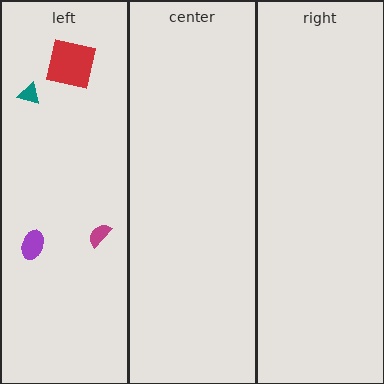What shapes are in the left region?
The teal triangle, the purple ellipse, the red square, the magenta semicircle.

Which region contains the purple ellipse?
The left region.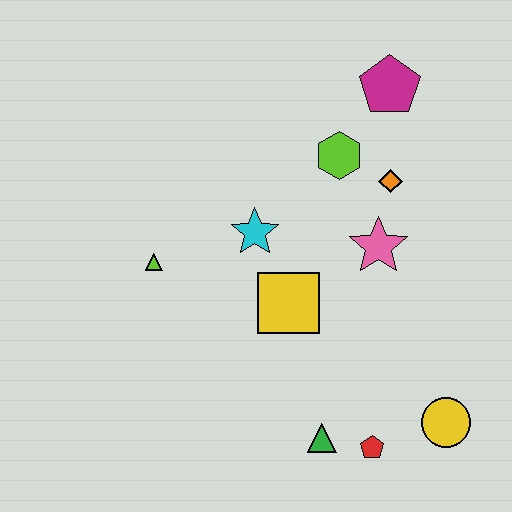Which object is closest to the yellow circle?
The red pentagon is closest to the yellow circle.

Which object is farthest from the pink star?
The lime triangle is farthest from the pink star.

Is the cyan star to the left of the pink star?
Yes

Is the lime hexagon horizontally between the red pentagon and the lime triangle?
Yes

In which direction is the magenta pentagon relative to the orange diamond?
The magenta pentagon is above the orange diamond.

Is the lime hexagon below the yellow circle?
No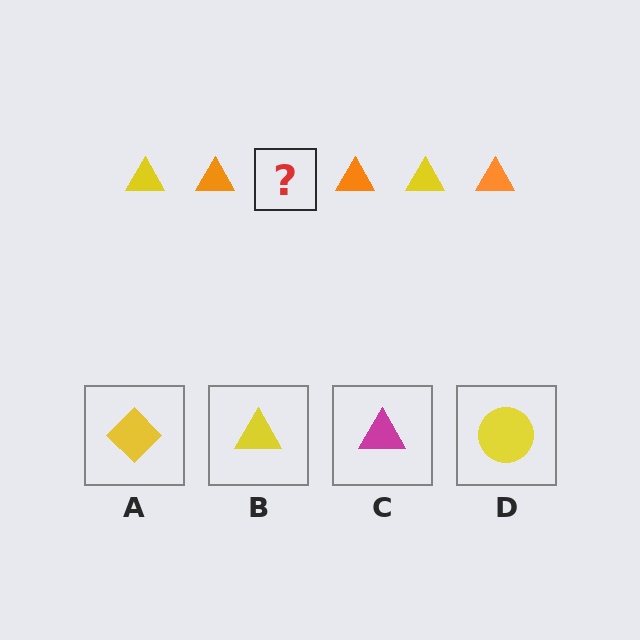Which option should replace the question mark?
Option B.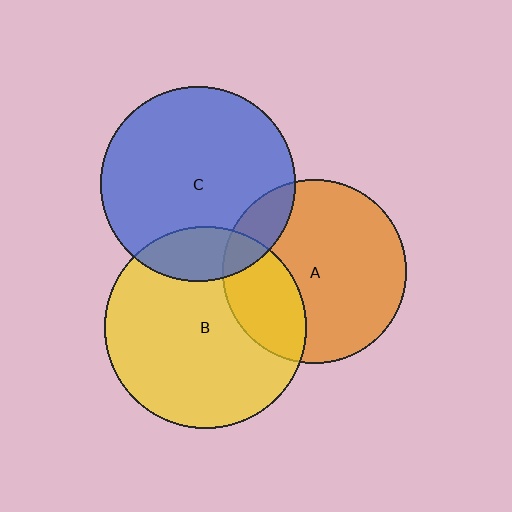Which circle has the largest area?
Circle B (yellow).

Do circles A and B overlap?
Yes.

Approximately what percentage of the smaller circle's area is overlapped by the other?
Approximately 25%.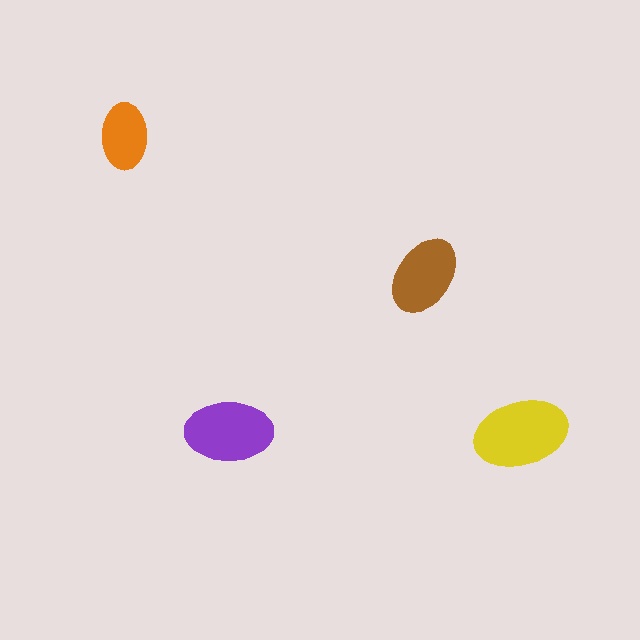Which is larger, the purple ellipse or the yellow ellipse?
The yellow one.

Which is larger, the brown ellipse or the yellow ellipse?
The yellow one.